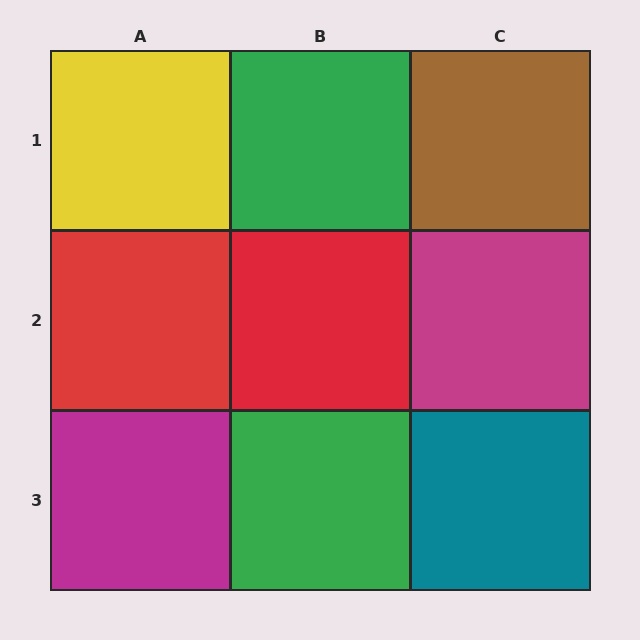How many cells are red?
2 cells are red.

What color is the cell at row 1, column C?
Brown.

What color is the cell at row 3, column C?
Teal.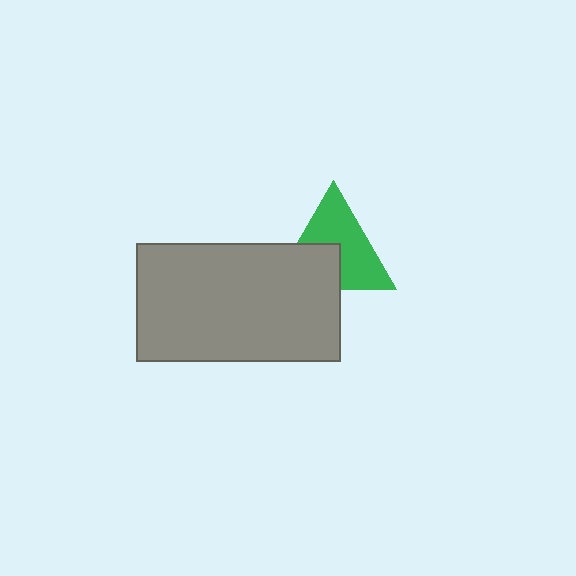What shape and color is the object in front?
The object in front is a gray rectangle.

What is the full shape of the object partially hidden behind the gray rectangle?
The partially hidden object is a green triangle.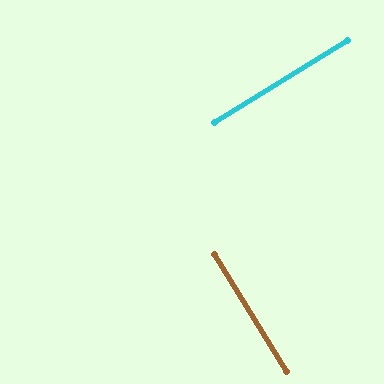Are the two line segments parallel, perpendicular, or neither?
Perpendicular — they meet at approximately 90°.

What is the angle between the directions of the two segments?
Approximately 90 degrees.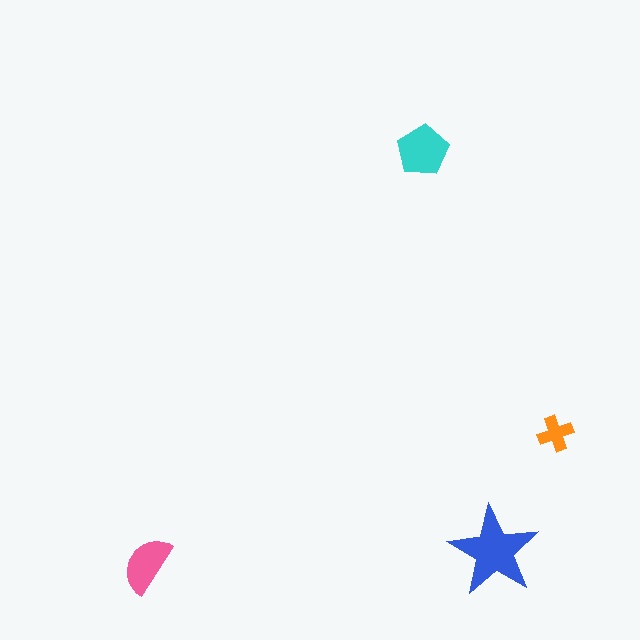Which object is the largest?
The blue star.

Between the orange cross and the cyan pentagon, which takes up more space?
The cyan pentagon.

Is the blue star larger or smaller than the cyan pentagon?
Larger.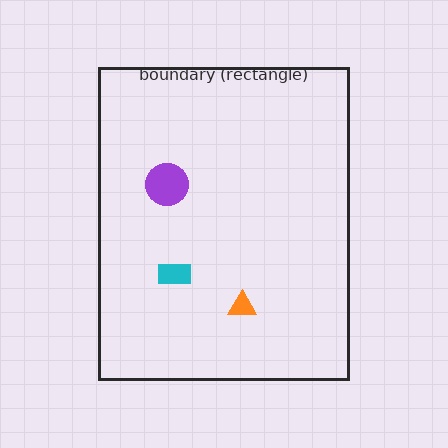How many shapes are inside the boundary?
3 inside, 0 outside.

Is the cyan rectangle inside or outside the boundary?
Inside.